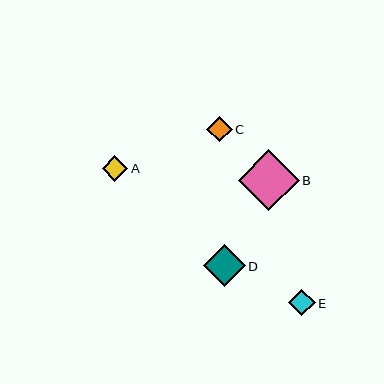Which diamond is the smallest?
Diamond A is the smallest with a size of approximately 25 pixels.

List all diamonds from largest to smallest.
From largest to smallest: B, D, E, C, A.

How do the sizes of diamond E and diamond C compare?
Diamond E and diamond C are approximately the same size.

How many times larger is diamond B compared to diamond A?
Diamond B is approximately 2.4 times the size of diamond A.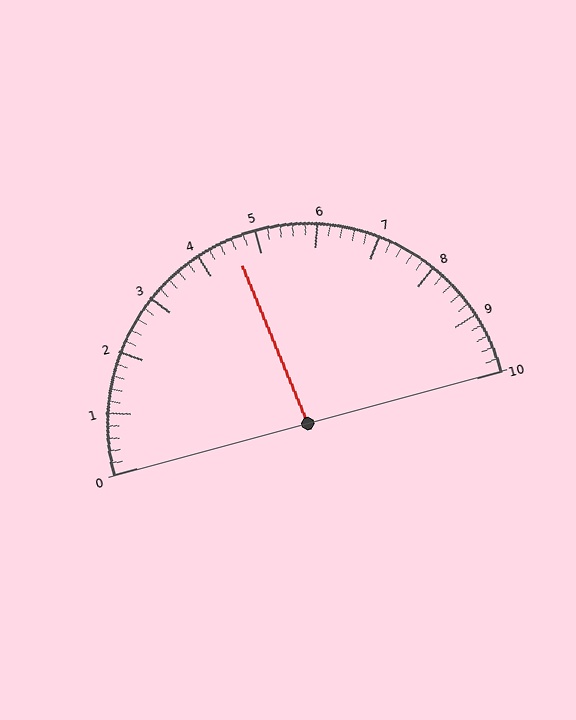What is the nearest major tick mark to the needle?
The nearest major tick mark is 5.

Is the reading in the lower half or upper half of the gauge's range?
The reading is in the lower half of the range (0 to 10).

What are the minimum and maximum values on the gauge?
The gauge ranges from 0 to 10.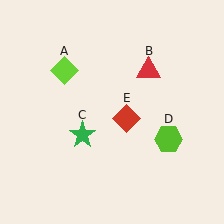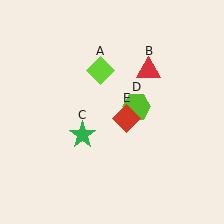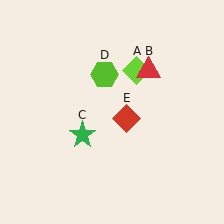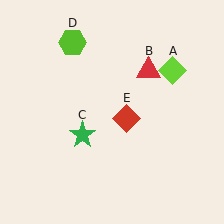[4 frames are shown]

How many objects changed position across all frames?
2 objects changed position: lime diamond (object A), lime hexagon (object D).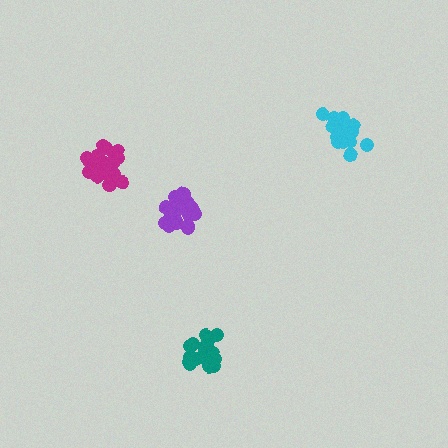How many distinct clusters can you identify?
There are 4 distinct clusters.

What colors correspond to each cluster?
The clusters are colored: teal, purple, magenta, cyan.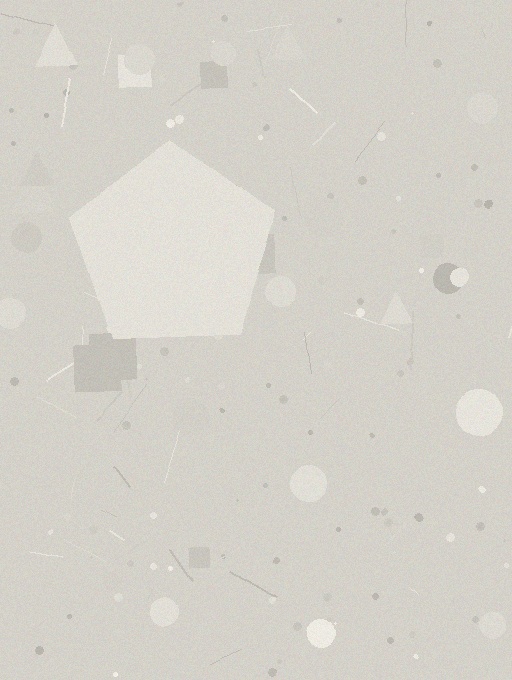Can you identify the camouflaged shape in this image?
The camouflaged shape is a pentagon.